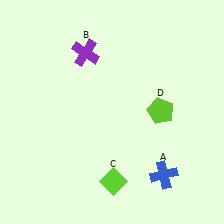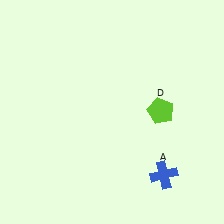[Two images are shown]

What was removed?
The purple cross (B), the lime diamond (C) were removed in Image 2.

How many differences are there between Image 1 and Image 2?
There are 2 differences between the two images.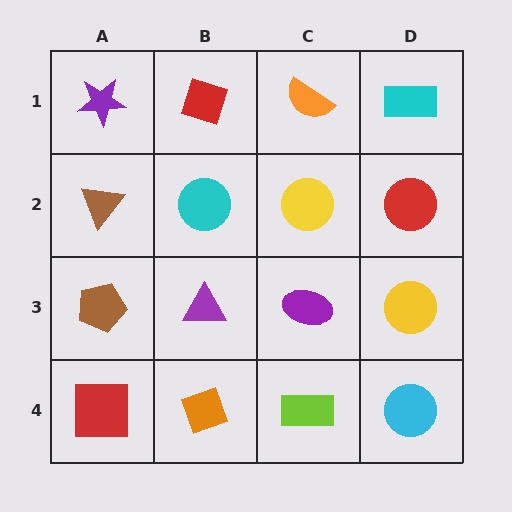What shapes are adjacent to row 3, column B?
A cyan circle (row 2, column B), an orange diamond (row 4, column B), a brown pentagon (row 3, column A), a purple ellipse (row 3, column C).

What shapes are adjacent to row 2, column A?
A purple star (row 1, column A), a brown pentagon (row 3, column A), a cyan circle (row 2, column B).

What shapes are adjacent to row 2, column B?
A red diamond (row 1, column B), a purple triangle (row 3, column B), a brown triangle (row 2, column A), a yellow circle (row 2, column C).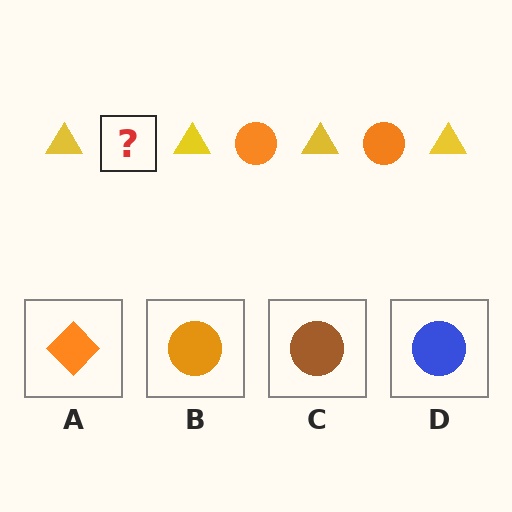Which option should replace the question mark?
Option B.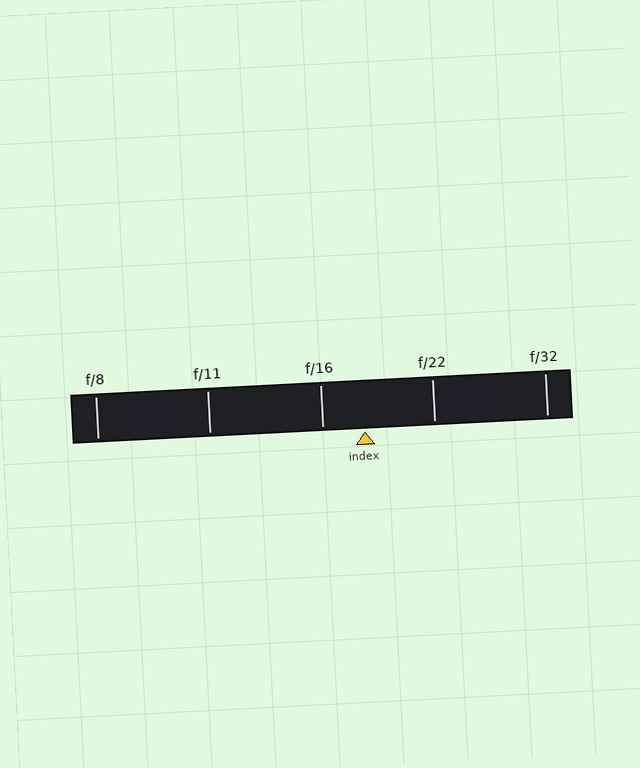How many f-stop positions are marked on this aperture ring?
There are 5 f-stop positions marked.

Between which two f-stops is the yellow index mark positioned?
The index mark is between f/16 and f/22.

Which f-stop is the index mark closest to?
The index mark is closest to f/16.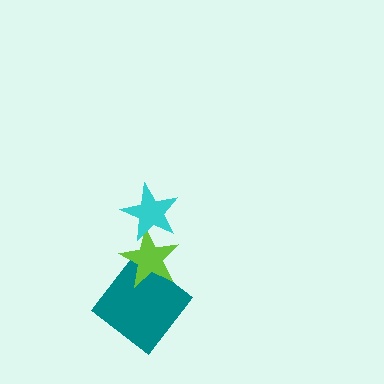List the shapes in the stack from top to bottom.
From top to bottom: the cyan star, the lime star, the teal diamond.